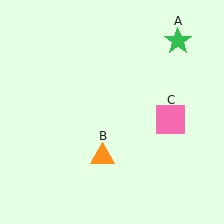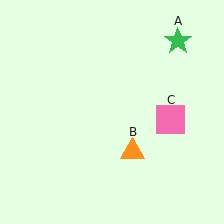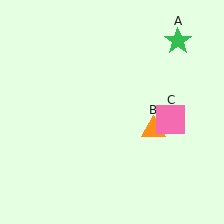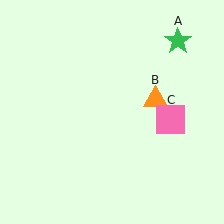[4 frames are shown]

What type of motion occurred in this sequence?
The orange triangle (object B) rotated counterclockwise around the center of the scene.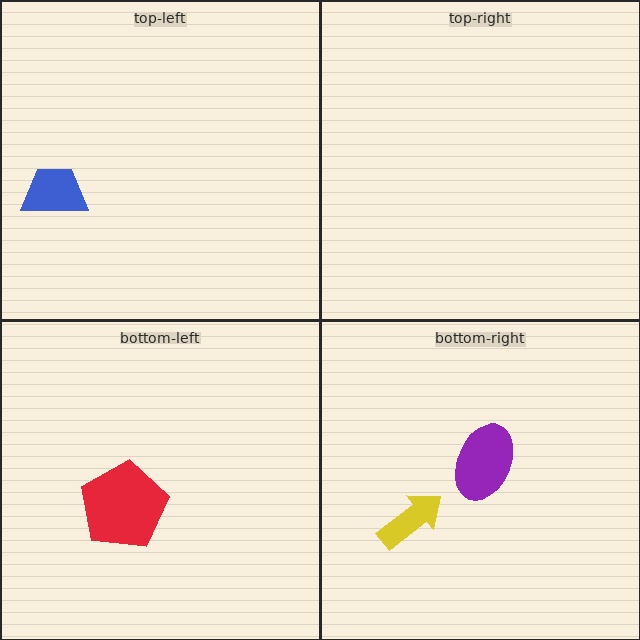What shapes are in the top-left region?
The blue trapezoid.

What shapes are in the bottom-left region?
The red pentagon.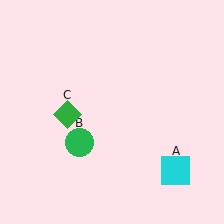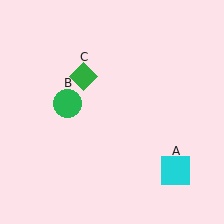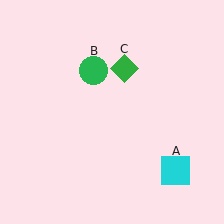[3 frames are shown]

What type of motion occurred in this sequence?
The green circle (object B), green diamond (object C) rotated clockwise around the center of the scene.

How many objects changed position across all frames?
2 objects changed position: green circle (object B), green diamond (object C).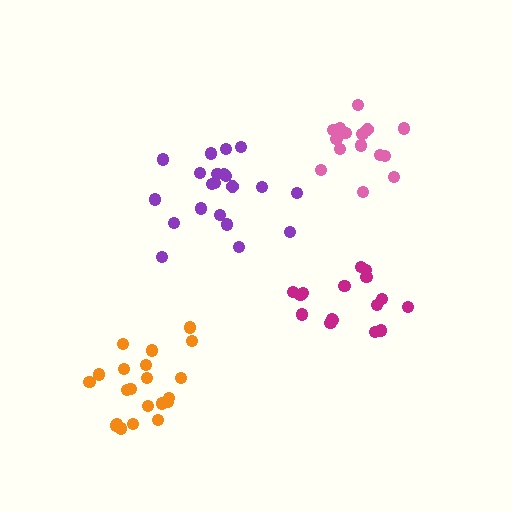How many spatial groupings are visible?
There are 4 spatial groupings.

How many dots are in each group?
Group 1: 21 dots, Group 2: 15 dots, Group 3: 16 dots, Group 4: 21 dots (73 total).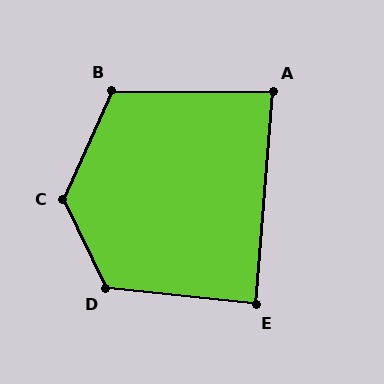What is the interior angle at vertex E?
Approximately 89 degrees (approximately right).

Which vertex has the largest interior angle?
C, at approximately 130 degrees.